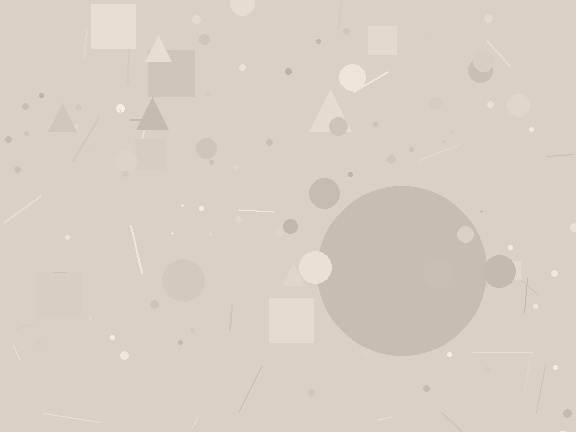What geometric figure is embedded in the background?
A circle is embedded in the background.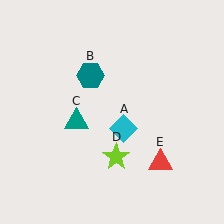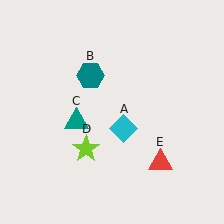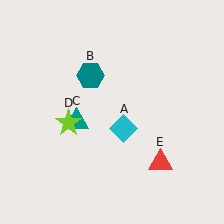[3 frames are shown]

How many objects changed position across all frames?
1 object changed position: lime star (object D).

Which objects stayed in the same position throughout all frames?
Cyan diamond (object A) and teal hexagon (object B) and teal triangle (object C) and red triangle (object E) remained stationary.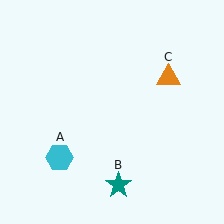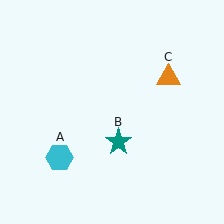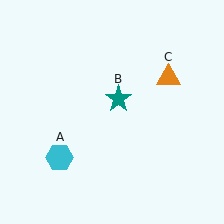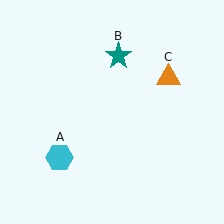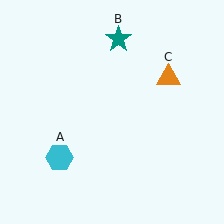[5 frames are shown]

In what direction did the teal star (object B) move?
The teal star (object B) moved up.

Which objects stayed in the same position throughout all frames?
Cyan hexagon (object A) and orange triangle (object C) remained stationary.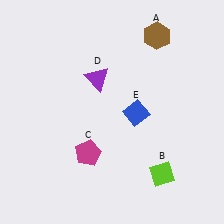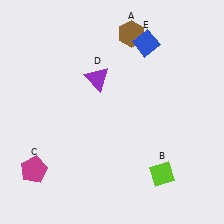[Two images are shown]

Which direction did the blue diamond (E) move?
The blue diamond (E) moved up.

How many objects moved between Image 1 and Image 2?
3 objects moved between the two images.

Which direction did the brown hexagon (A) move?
The brown hexagon (A) moved left.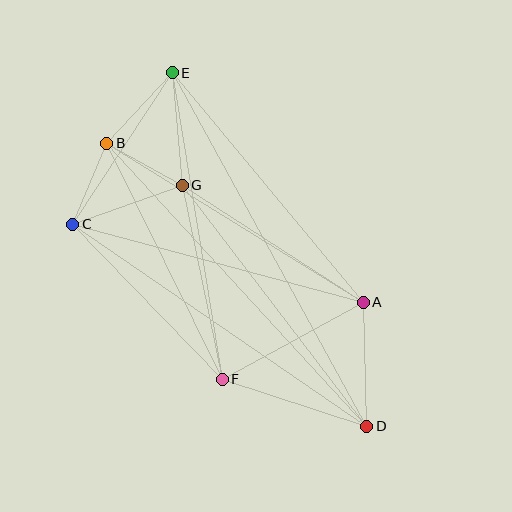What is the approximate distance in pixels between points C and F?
The distance between C and F is approximately 215 pixels.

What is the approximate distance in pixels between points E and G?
The distance between E and G is approximately 113 pixels.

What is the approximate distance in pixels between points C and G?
The distance between C and G is approximately 116 pixels.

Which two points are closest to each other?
Points B and G are closest to each other.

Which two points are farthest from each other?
Points D and E are farthest from each other.